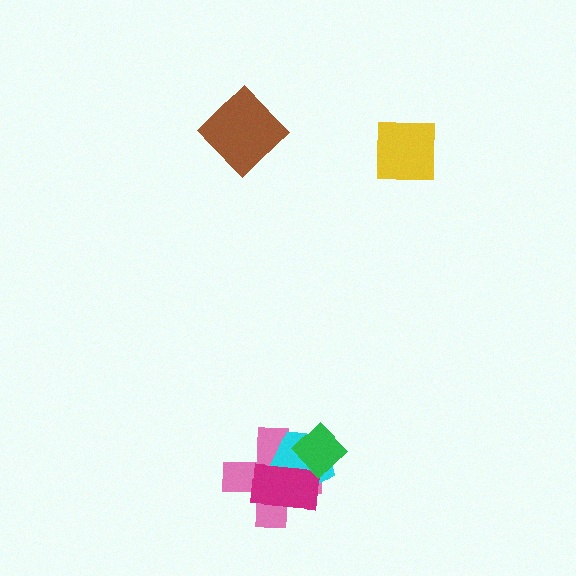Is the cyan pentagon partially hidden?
Yes, it is partially covered by another shape.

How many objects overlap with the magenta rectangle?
3 objects overlap with the magenta rectangle.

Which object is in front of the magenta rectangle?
The green diamond is in front of the magenta rectangle.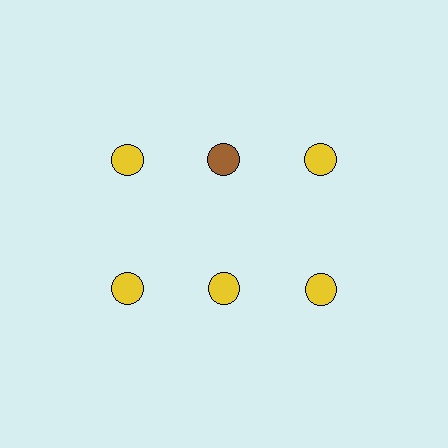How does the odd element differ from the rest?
It has a different color: brown instead of yellow.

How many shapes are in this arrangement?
There are 6 shapes arranged in a grid pattern.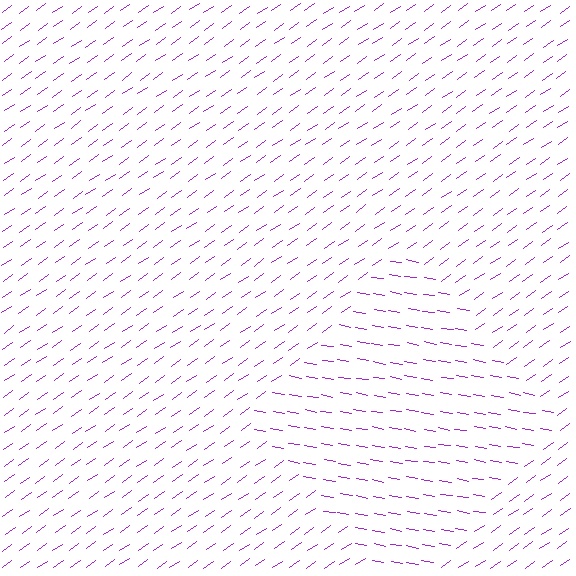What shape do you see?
I see a diamond.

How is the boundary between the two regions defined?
The boundary is defined purely by a change in line orientation (approximately 45 degrees difference). All lines are the same color and thickness.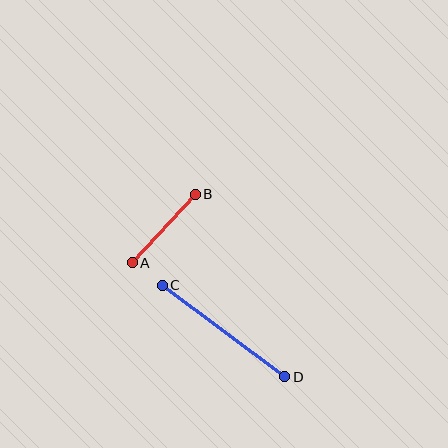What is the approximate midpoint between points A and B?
The midpoint is at approximately (164, 229) pixels.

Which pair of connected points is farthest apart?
Points C and D are farthest apart.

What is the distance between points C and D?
The distance is approximately 153 pixels.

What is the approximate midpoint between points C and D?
The midpoint is at approximately (223, 331) pixels.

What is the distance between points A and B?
The distance is approximately 93 pixels.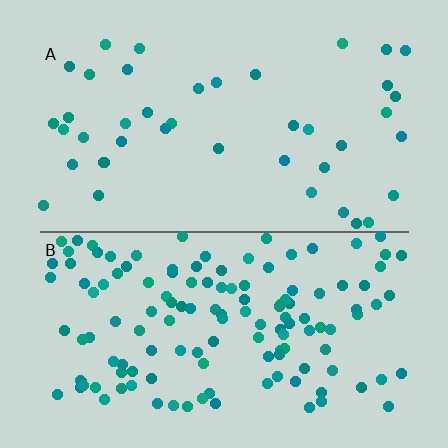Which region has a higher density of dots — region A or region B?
B (the bottom).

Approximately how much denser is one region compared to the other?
Approximately 3.2× — region B over region A.